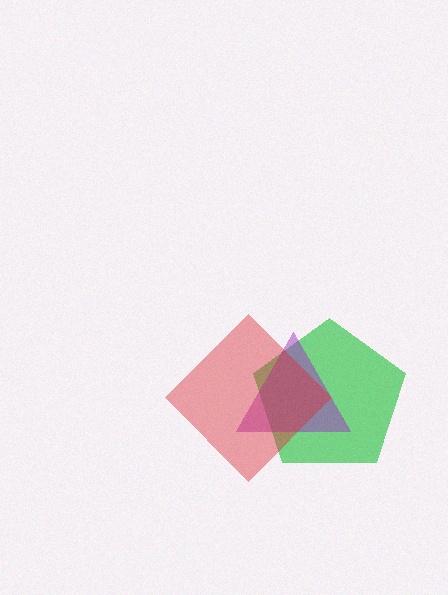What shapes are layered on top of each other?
The layered shapes are: a green pentagon, a purple triangle, a red diamond.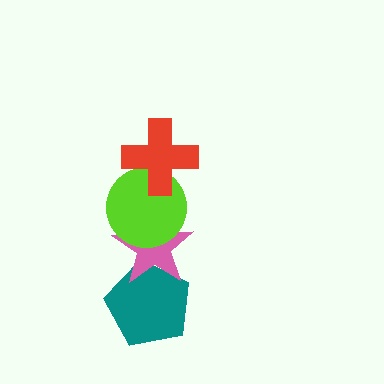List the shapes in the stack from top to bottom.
From top to bottom: the red cross, the lime circle, the pink star, the teal pentagon.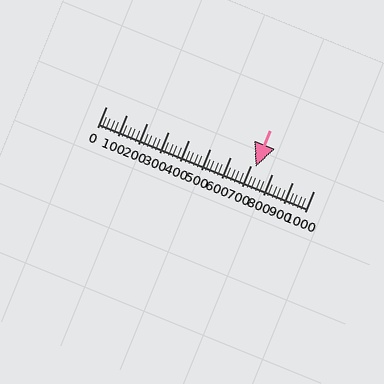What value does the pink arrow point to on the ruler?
The pink arrow points to approximately 720.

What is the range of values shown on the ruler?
The ruler shows values from 0 to 1000.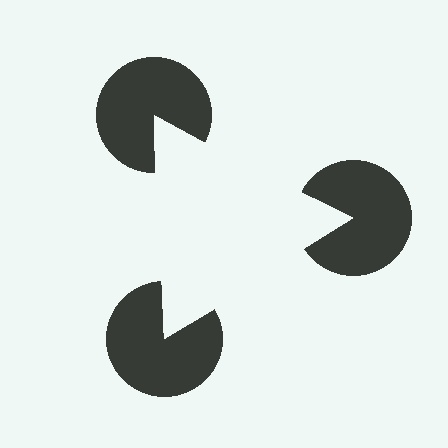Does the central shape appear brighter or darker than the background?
It typically appears slightly brighter than the background, even though no actual brightness change is drawn.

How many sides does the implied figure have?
3 sides.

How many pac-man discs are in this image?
There are 3 — one at each vertex of the illusory triangle.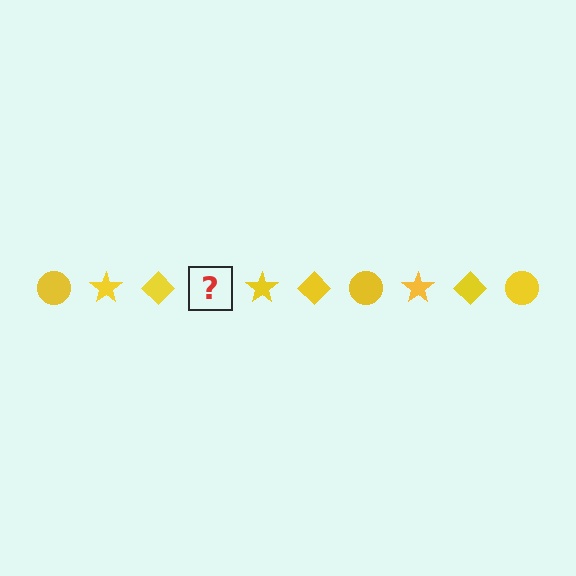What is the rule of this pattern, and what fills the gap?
The rule is that the pattern cycles through circle, star, diamond shapes in yellow. The gap should be filled with a yellow circle.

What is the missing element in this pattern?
The missing element is a yellow circle.